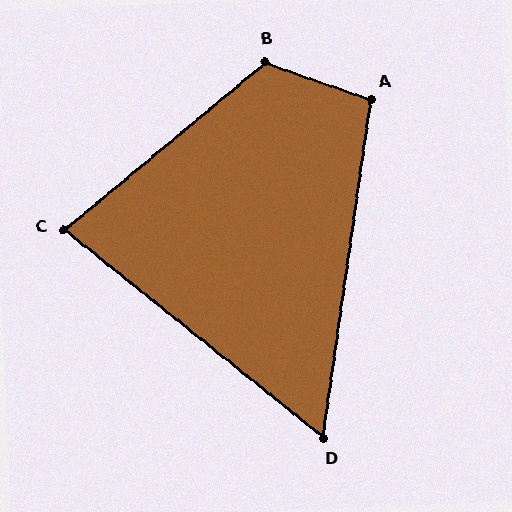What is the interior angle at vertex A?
Approximately 101 degrees (obtuse).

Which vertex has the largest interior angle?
B, at approximately 121 degrees.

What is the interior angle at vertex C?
Approximately 79 degrees (acute).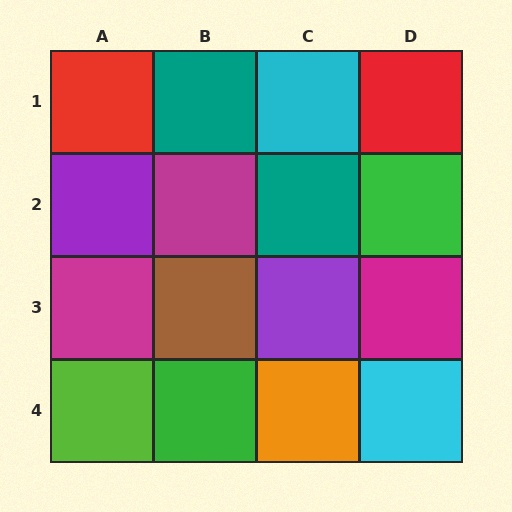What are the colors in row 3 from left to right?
Magenta, brown, purple, magenta.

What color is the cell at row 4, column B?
Green.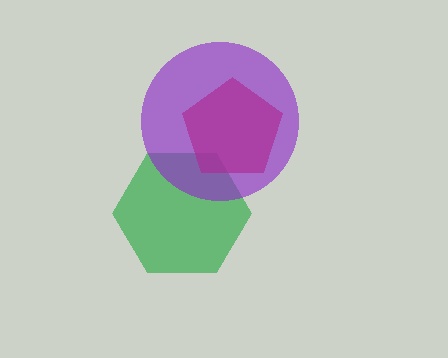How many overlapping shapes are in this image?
There are 3 overlapping shapes in the image.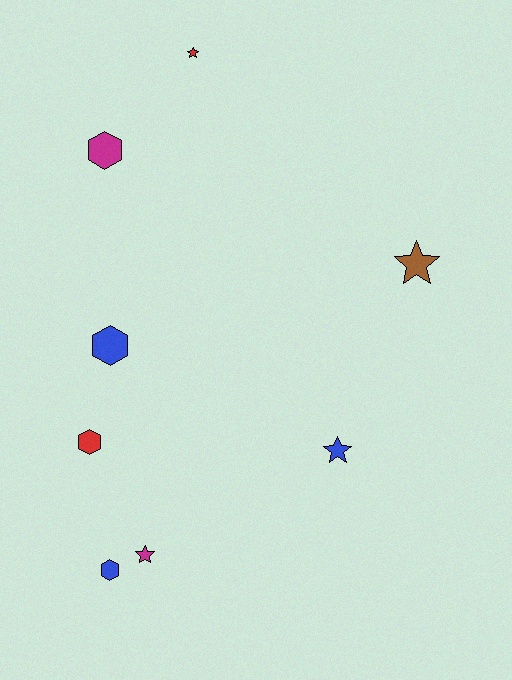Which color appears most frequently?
Blue, with 3 objects.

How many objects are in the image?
There are 8 objects.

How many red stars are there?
There is 1 red star.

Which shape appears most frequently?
Star, with 4 objects.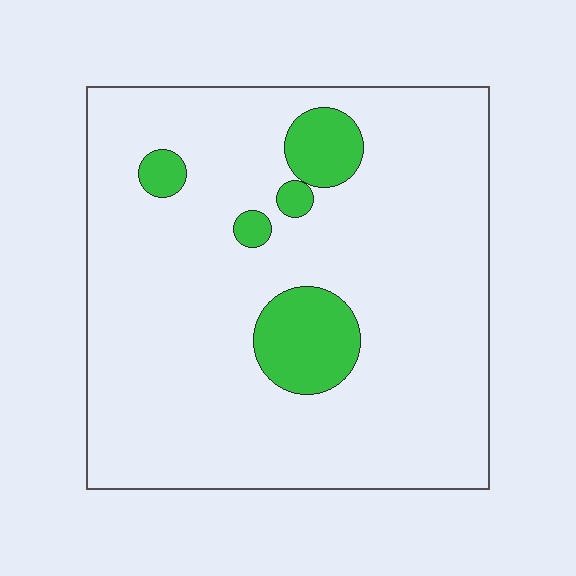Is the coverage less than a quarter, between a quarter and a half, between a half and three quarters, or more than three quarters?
Less than a quarter.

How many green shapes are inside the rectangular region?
5.